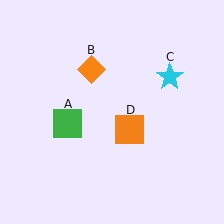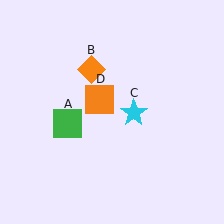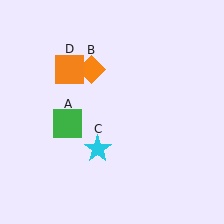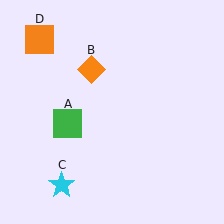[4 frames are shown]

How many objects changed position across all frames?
2 objects changed position: cyan star (object C), orange square (object D).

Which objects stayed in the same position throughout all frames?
Green square (object A) and orange diamond (object B) remained stationary.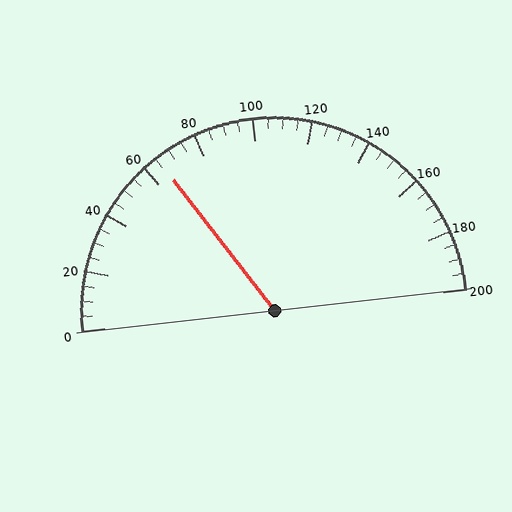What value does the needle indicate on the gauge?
The needle indicates approximately 65.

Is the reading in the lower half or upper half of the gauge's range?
The reading is in the lower half of the range (0 to 200).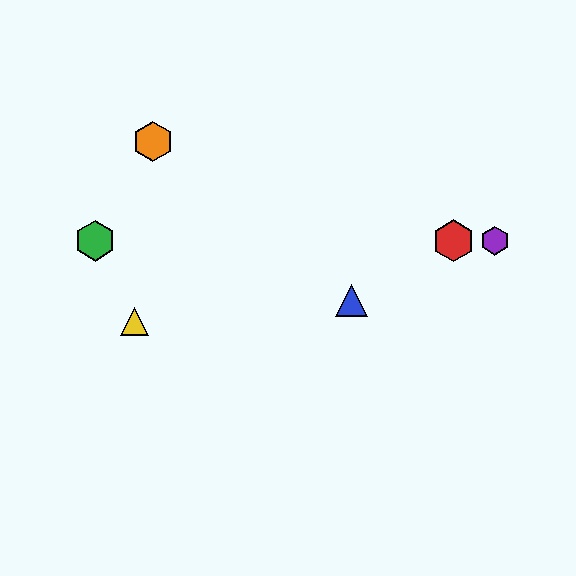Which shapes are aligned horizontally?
The red hexagon, the green hexagon, the purple hexagon are aligned horizontally.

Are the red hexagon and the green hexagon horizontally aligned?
Yes, both are at y≈241.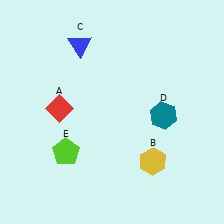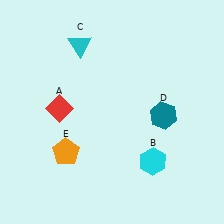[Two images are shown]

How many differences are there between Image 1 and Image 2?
There are 3 differences between the two images.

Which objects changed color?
B changed from yellow to cyan. C changed from blue to cyan. E changed from lime to orange.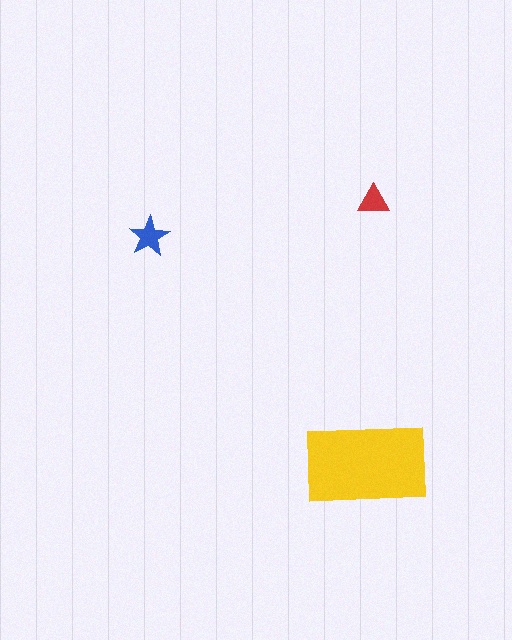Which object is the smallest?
The red triangle.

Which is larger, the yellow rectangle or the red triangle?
The yellow rectangle.